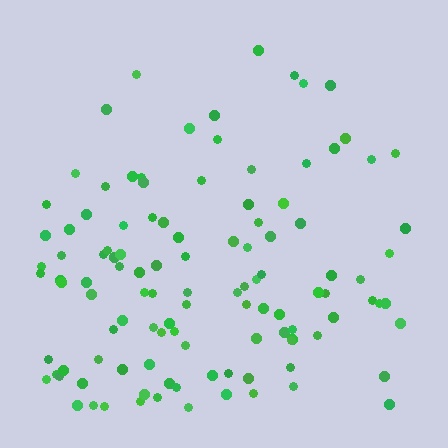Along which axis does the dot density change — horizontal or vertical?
Vertical.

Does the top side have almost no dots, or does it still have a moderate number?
Still a moderate number, just noticeably fewer than the bottom.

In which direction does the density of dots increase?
From top to bottom, with the bottom side densest.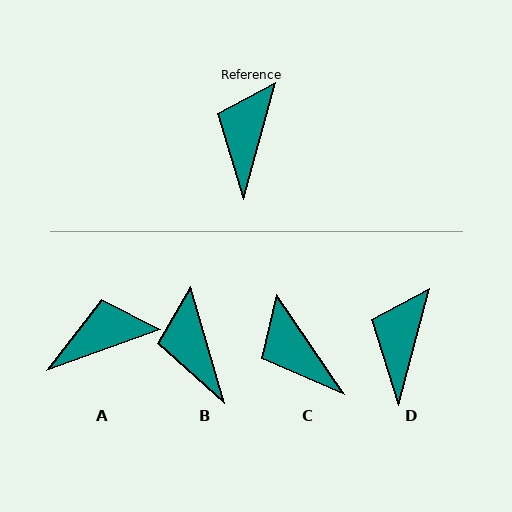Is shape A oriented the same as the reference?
No, it is off by about 55 degrees.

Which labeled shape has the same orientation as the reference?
D.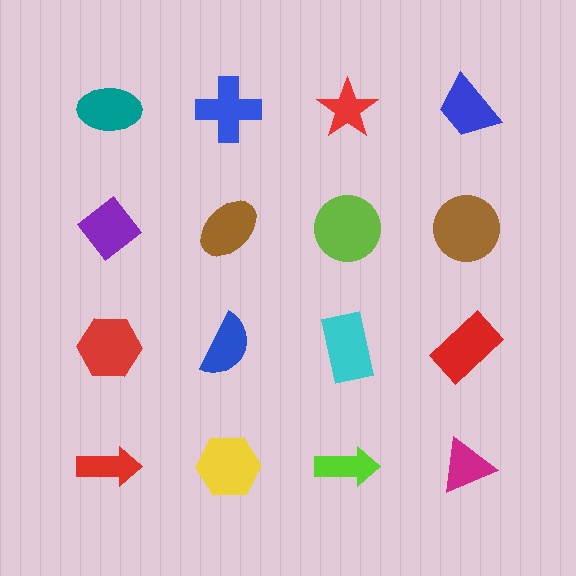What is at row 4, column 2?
A yellow hexagon.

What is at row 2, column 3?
A lime circle.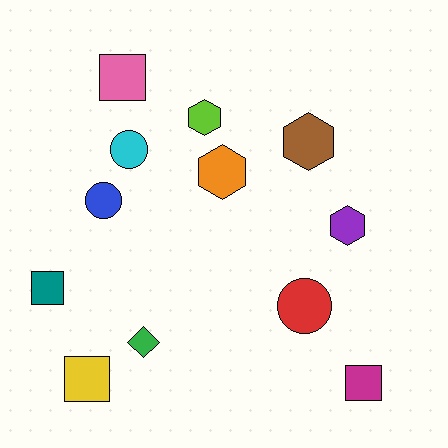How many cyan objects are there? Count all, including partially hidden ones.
There is 1 cyan object.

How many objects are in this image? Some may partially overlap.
There are 12 objects.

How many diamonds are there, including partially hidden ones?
There is 1 diamond.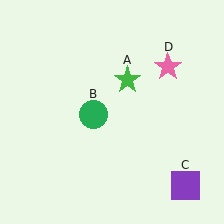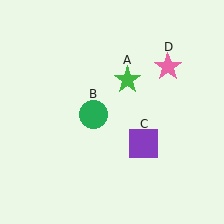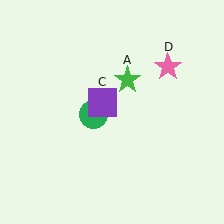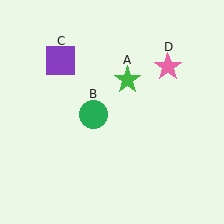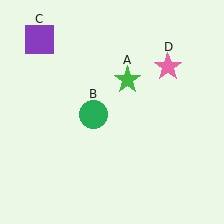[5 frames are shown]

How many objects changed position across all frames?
1 object changed position: purple square (object C).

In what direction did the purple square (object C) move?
The purple square (object C) moved up and to the left.